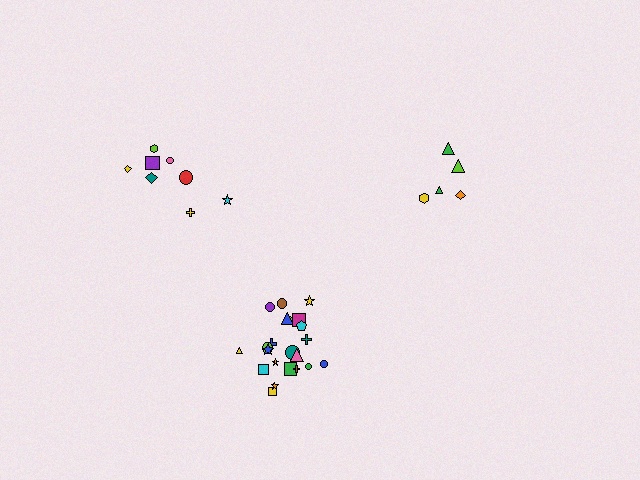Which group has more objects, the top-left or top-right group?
The top-left group.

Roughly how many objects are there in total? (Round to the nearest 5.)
Roughly 35 objects in total.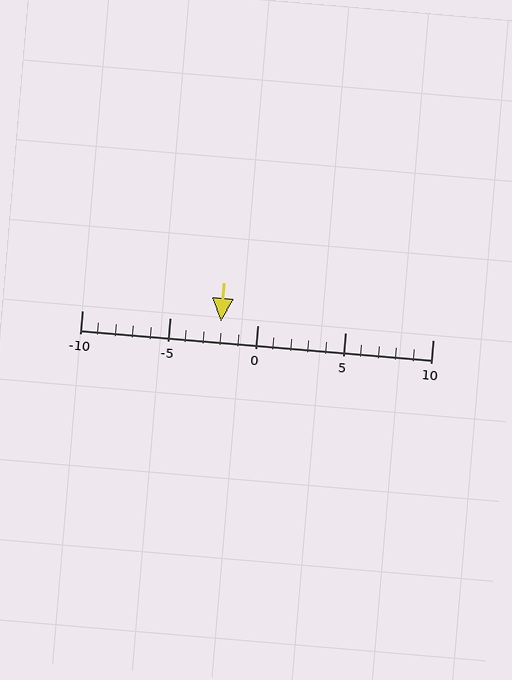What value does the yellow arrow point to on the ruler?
The yellow arrow points to approximately -2.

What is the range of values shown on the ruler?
The ruler shows values from -10 to 10.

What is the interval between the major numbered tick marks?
The major tick marks are spaced 5 units apart.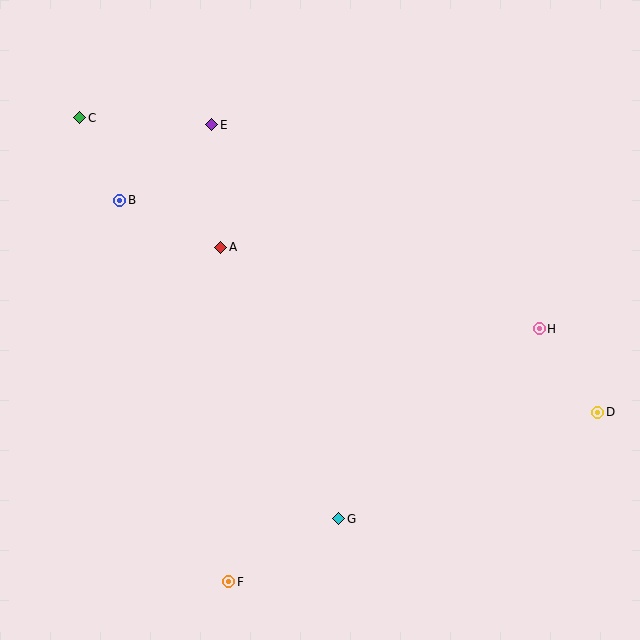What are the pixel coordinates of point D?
Point D is at (598, 412).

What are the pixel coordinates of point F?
Point F is at (229, 582).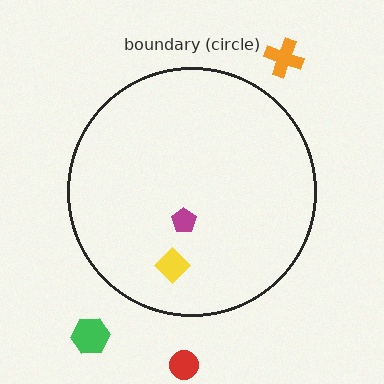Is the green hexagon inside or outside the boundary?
Outside.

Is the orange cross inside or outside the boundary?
Outside.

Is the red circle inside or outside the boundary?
Outside.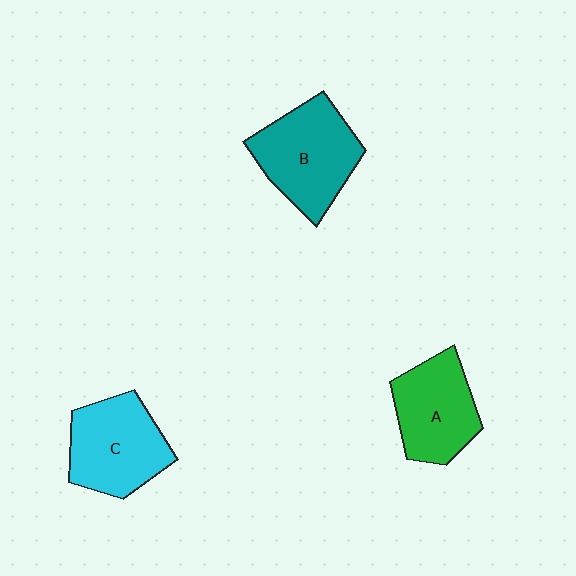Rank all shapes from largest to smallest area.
From largest to smallest: B (teal), C (cyan), A (green).